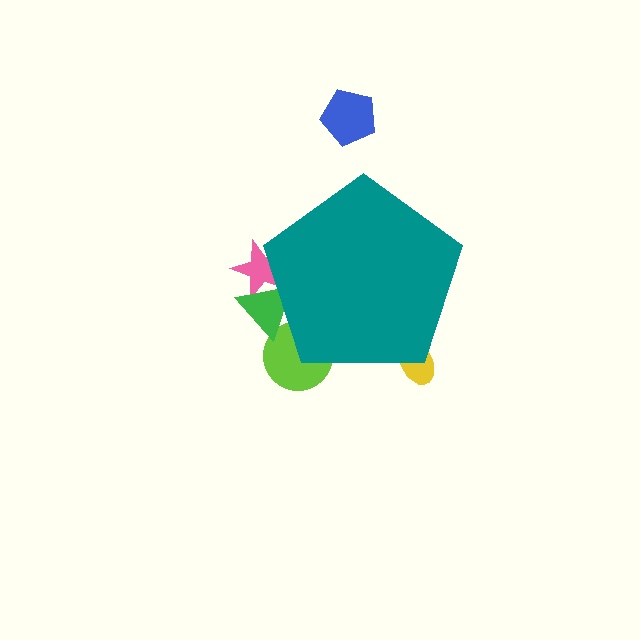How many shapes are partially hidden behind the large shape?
5 shapes are partially hidden.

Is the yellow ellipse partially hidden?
Yes, the yellow ellipse is partially hidden behind the teal pentagon.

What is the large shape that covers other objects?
A teal pentagon.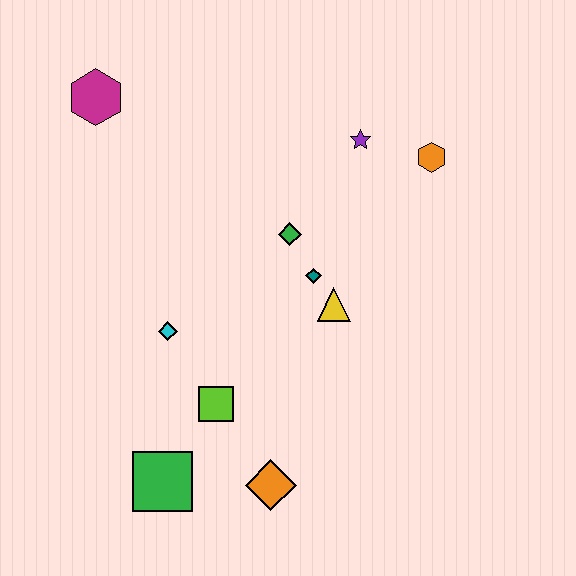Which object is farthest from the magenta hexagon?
The orange diamond is farthest from the magenta hexagon.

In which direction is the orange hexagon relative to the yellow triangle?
The orange hexagon is above the yellow triangle.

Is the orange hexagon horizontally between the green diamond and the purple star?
No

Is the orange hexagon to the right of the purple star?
Yes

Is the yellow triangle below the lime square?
No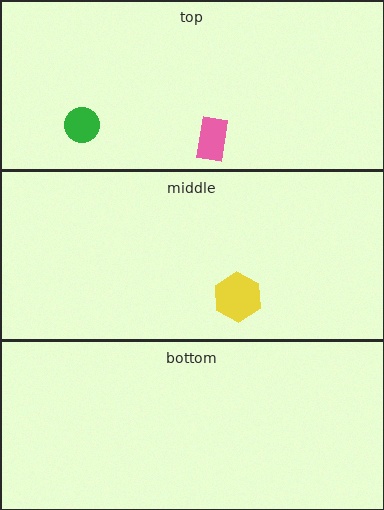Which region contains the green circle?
The top region.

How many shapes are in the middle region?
1.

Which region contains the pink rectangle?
The top region.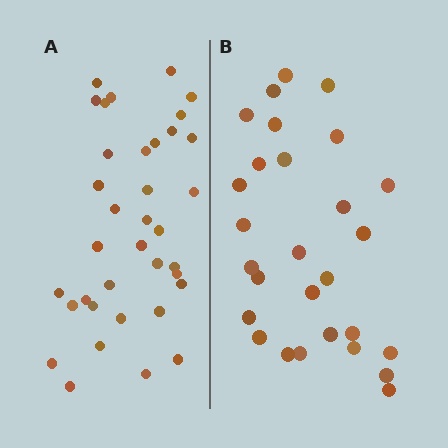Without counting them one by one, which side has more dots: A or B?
Region A (the left region) has more dots.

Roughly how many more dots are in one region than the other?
Region A has roughly 8 or so more dots than region B.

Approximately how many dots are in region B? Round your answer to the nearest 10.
About 30 dots. (The exact count is 28, which rounds to 30.)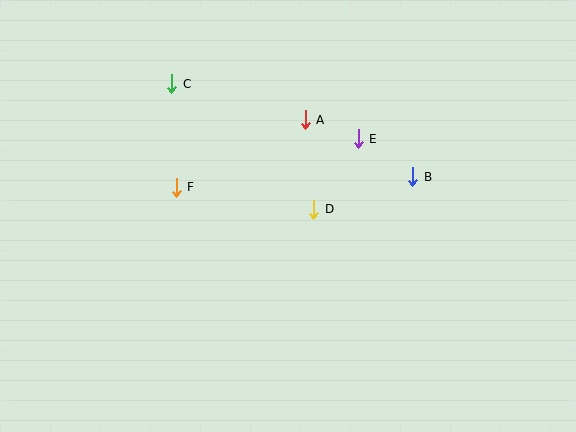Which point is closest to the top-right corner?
Point B is closest to the top-right corner.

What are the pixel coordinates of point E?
Point E is at (358, 139).